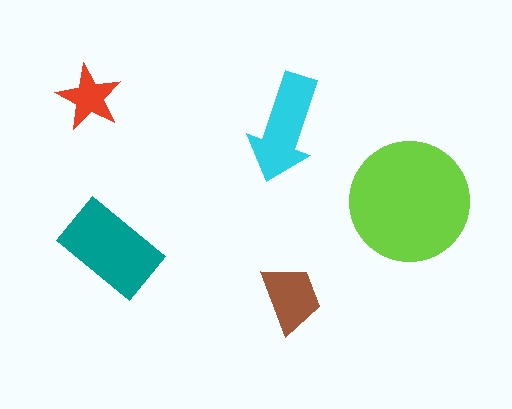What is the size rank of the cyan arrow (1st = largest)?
3rd.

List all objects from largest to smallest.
The lime circle, the teal rectangle, the cyan arrow, the brown trapezoid, the red star.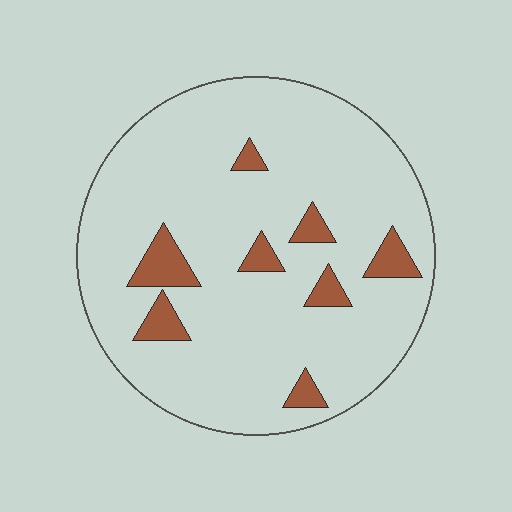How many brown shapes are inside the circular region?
8.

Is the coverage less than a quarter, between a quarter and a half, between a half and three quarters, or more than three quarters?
Less than a quarter.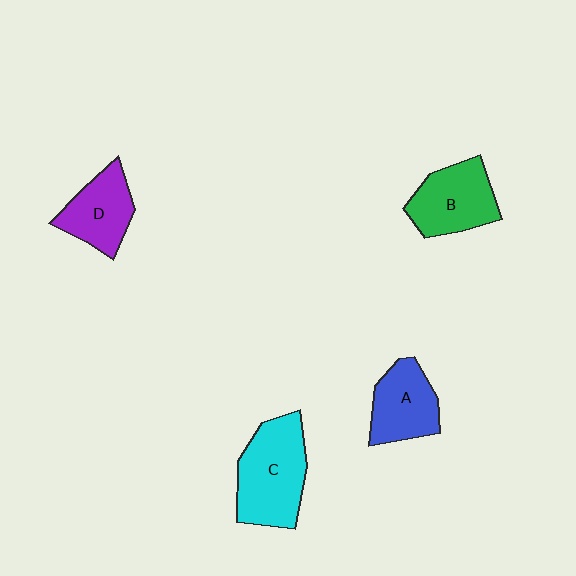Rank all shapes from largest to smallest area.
From largest to smallest: C (cyan), B (green), A (blue), D (purple).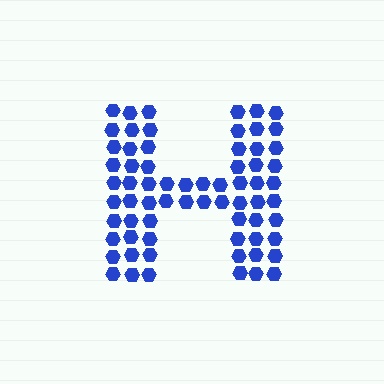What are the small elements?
The small elements are hexagons.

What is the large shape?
The large shape is the letter H.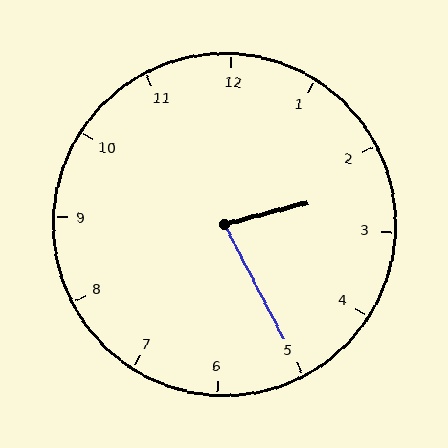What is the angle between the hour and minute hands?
Approximately 78 degrees.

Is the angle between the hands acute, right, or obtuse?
It is acute.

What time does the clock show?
2:25.